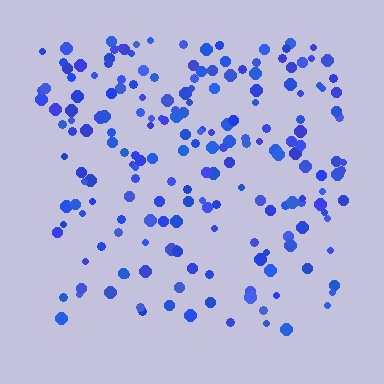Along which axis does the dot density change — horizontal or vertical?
Vertical.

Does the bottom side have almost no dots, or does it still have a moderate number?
Still a moderate number, just noticeably fewer than the top.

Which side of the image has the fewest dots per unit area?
The bottom.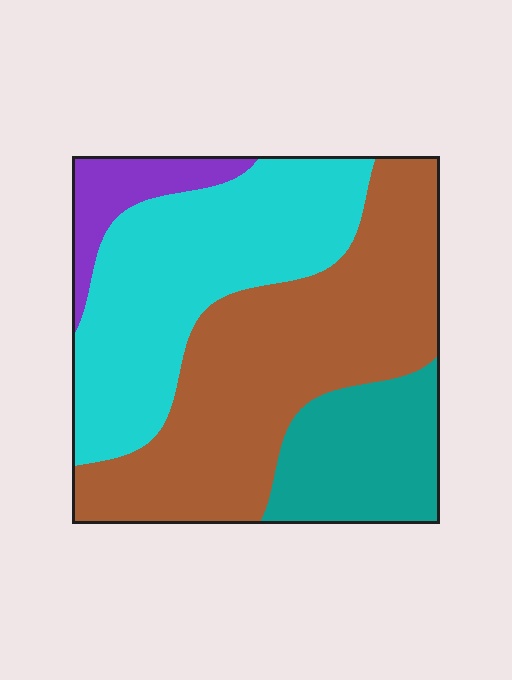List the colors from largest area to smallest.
From largest to smallest: brown, cyan, teal, purple.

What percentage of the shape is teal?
Teal takes up about one sixth (1/6) of the shape.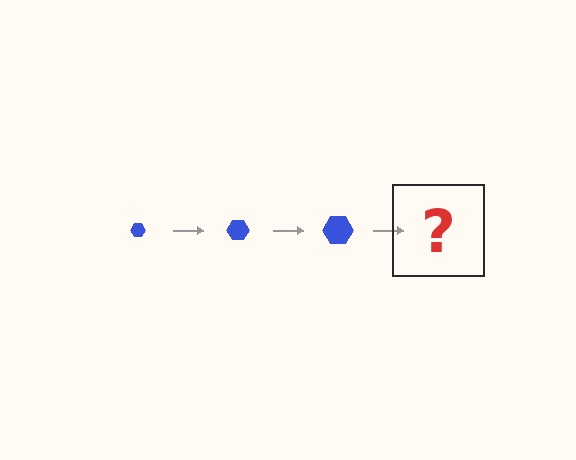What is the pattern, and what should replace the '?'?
The pattern is that the hexagon gets progressively larger each step. The '?' should be a blue hexagon, larger than the previous one.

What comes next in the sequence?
The next element should be a blue hexagon, larger than the previous one.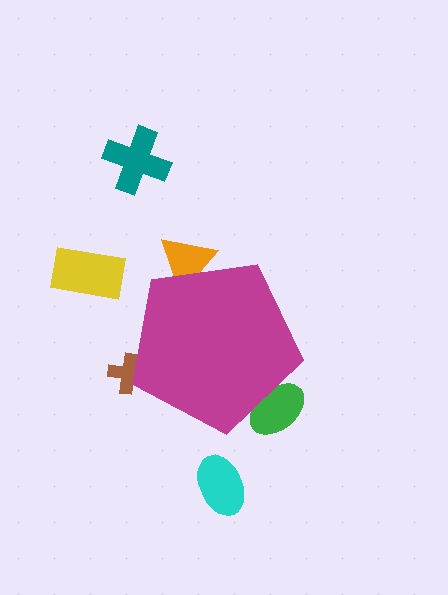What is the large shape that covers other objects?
A magenta pentagon.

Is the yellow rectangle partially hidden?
No, the yellow rectangle is fully visible.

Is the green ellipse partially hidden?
Yes, the green ellipse is partially hidden behind the magenta pentagon.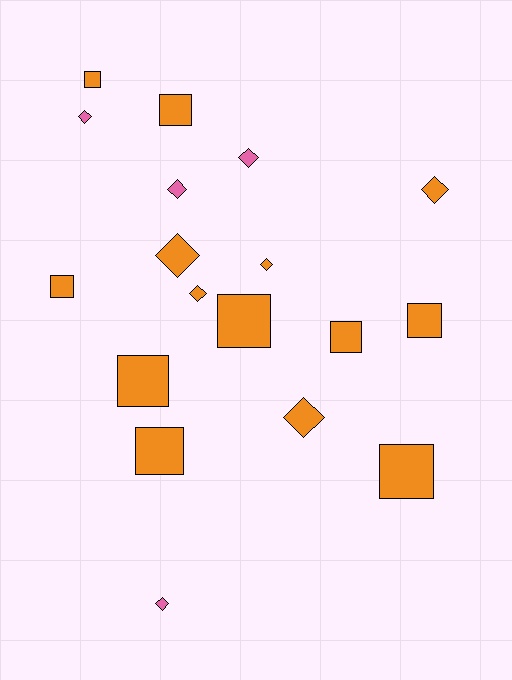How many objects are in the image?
There are 18 objects.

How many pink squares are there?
There are no pink squares.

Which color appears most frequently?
Orange, with 14 objects.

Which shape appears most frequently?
Square, with 9 objects.